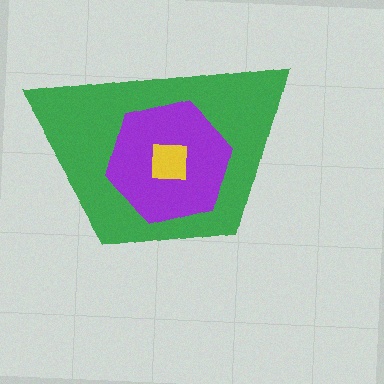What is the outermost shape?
The green trapezoid.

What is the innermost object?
The yellow square.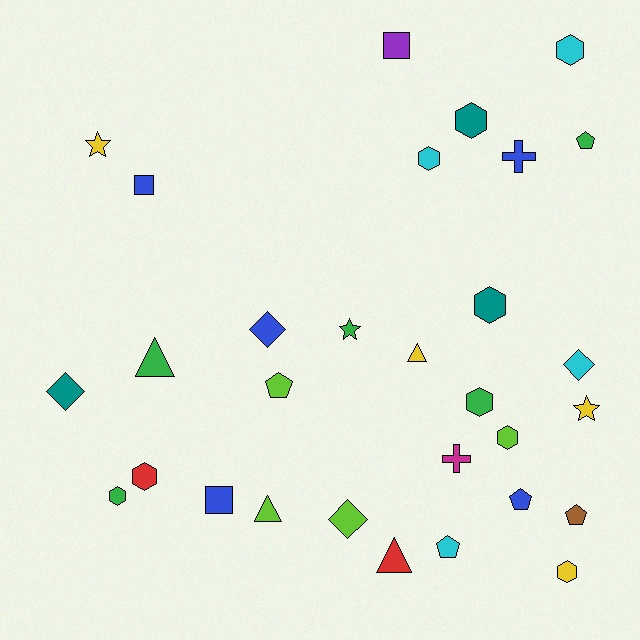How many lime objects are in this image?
There are 4 lime objects.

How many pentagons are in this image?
There are 5 pentagons.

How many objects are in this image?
There are 30 objects.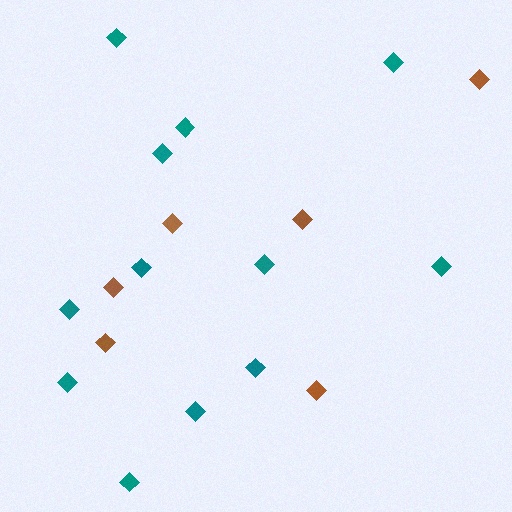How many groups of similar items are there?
There are 2 groups: one group of teal diamonds (12) and one group of brown diamonds (6).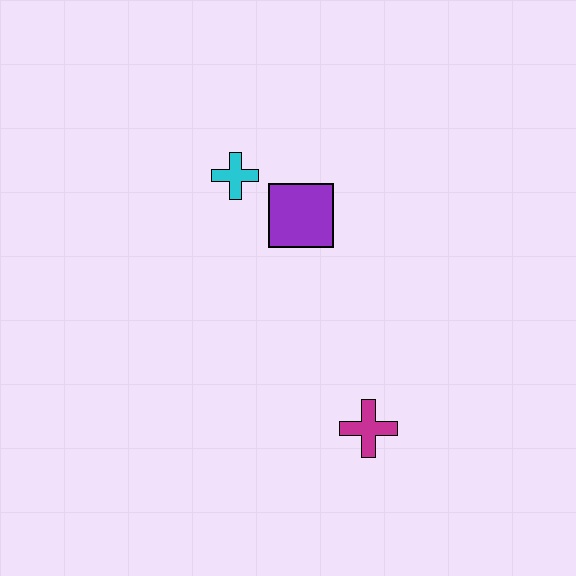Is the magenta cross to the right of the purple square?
Yes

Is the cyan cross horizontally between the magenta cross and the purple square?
No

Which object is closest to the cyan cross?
The purple square is closest to the cyan cross.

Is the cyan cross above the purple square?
Yes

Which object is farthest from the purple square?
The magenta cross is farthest from the purple square.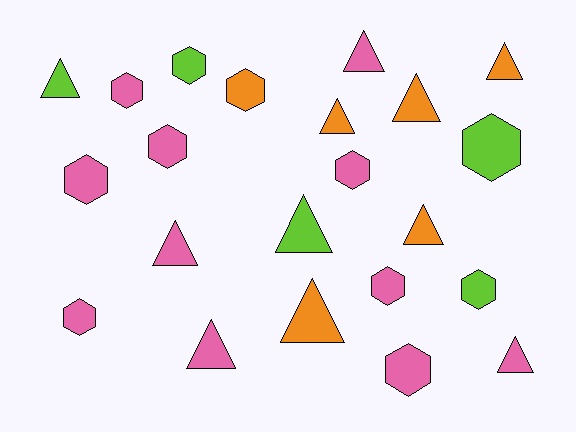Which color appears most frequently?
Pink, with 11 objects.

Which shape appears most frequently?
Triangle, with 11 objects.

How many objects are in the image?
There are 22 objects.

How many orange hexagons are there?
There is 1 orange hexagon.